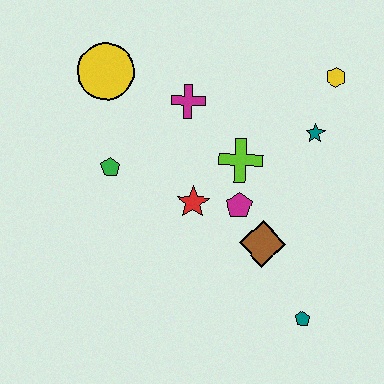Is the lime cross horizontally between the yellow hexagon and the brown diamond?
No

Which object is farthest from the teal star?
The yellow circle is farthest from the teal star.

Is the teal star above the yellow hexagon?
No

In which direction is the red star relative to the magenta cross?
The red star is below the magenta cross.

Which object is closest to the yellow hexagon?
The teal star is closest to the yellow hexagon.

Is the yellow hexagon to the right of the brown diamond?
Yes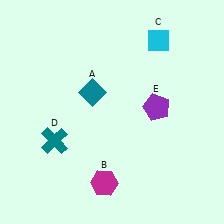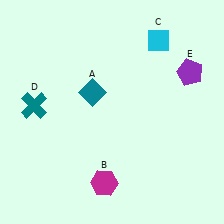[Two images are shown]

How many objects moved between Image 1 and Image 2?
2 objects moved between the two images.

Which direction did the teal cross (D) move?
The teal cross (D) moved up.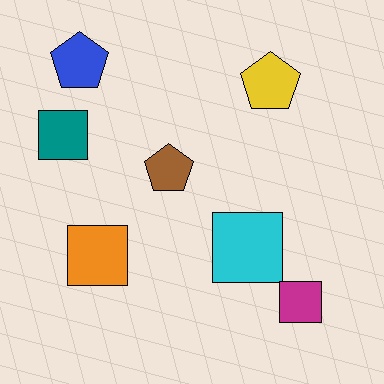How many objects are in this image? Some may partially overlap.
There are 7 objects.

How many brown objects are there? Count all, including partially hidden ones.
There is 1 brown object.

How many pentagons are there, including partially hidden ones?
There are 3 pentagons.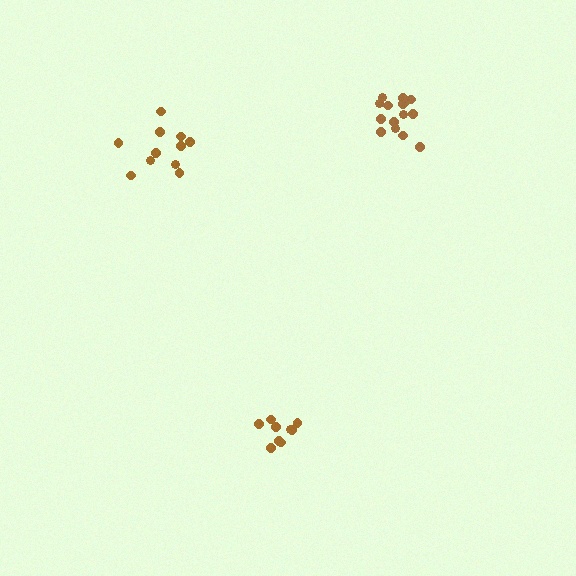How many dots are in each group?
Group 1: 9 dots, Group 2: 11 dots, Group 3: 15 dots (35 total).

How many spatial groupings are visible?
There are 3 spatial groupings.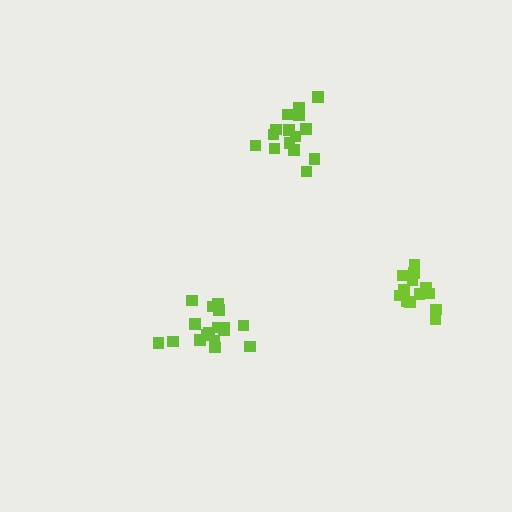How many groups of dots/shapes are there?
There are 3 groups.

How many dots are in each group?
Group 1: 17 dots, Group 2: 17 dots, Group 3: 13 dots (47 total).